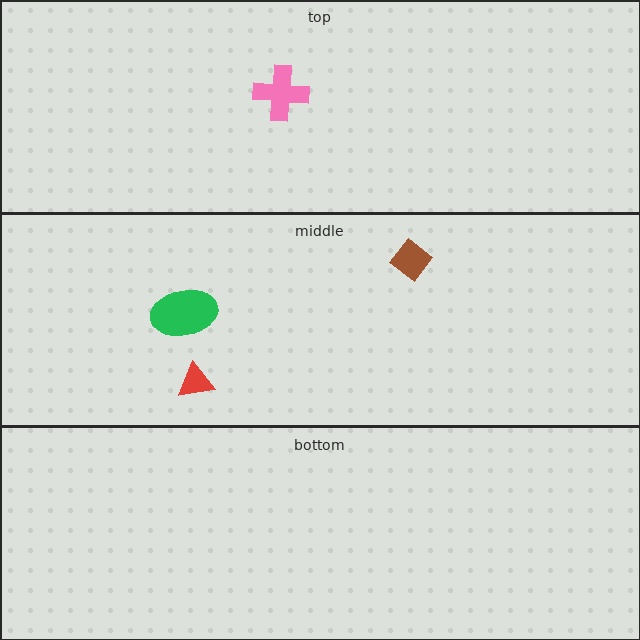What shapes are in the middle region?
The brown diamond, the green ellipse, the red triangle.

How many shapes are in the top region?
1.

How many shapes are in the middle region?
3.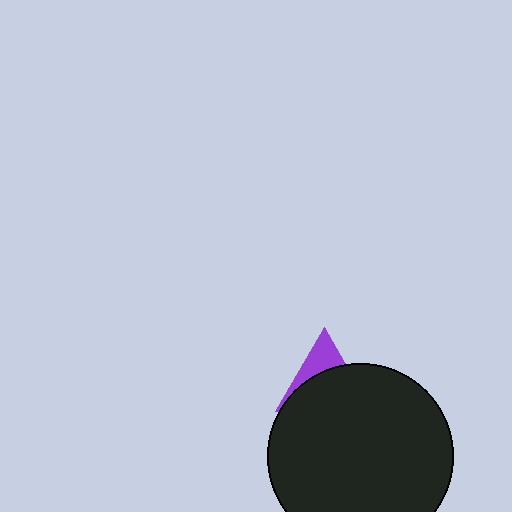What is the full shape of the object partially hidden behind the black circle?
The partially hidden object is a purple triangle.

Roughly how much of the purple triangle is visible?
A small part of it is visible (roughly 34%).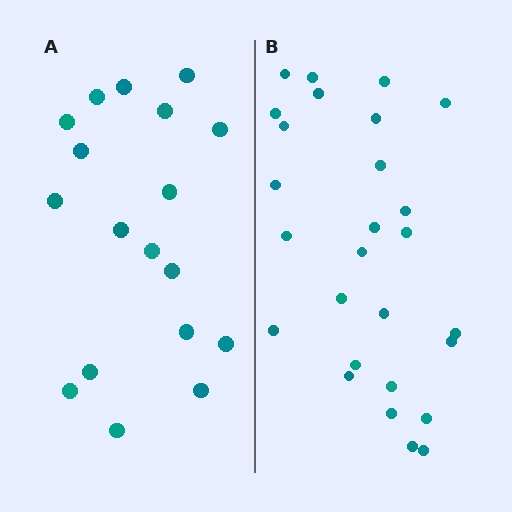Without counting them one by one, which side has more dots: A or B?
Region B (the right region) has more dots.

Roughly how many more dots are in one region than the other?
Region B has roughly 8 or so more dots than region A.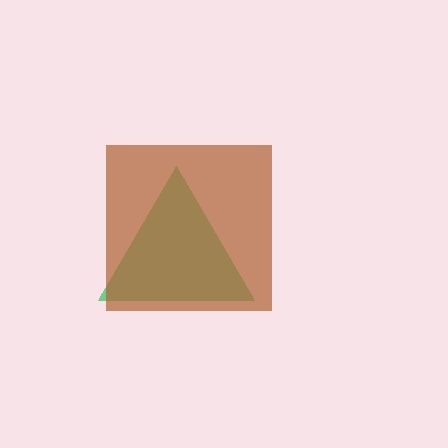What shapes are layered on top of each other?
The layered shapes are: a green triangle, a brown square.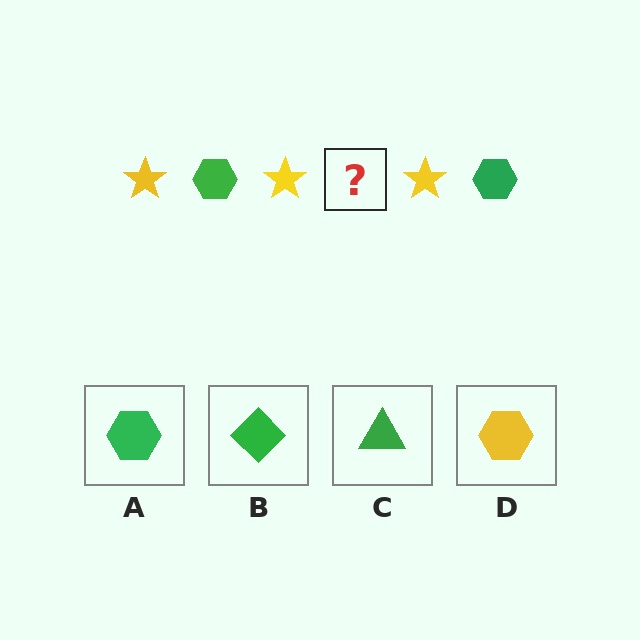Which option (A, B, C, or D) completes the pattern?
A.